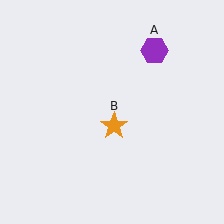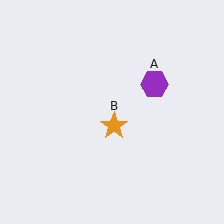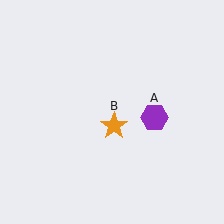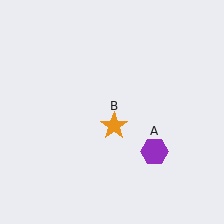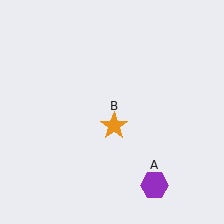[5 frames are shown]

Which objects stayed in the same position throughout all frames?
Orange star (object B) remained stationary.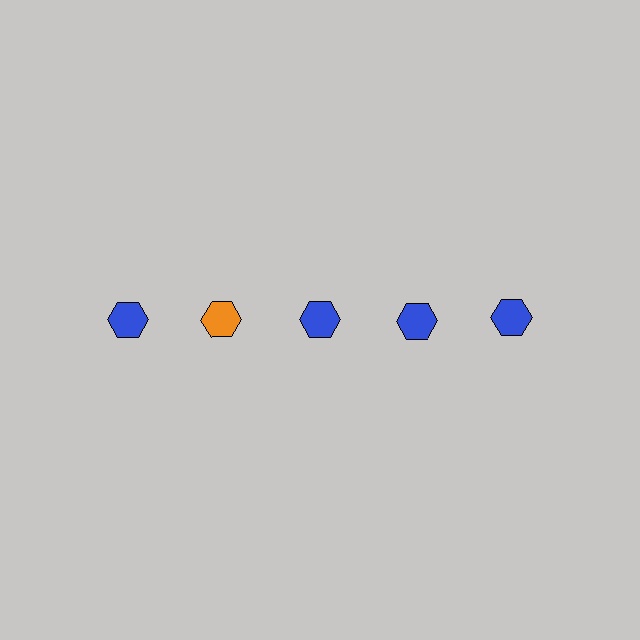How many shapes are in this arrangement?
There are 5 shapes arranged in a grid pattern.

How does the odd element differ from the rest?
It has a different color: orange instead of blue.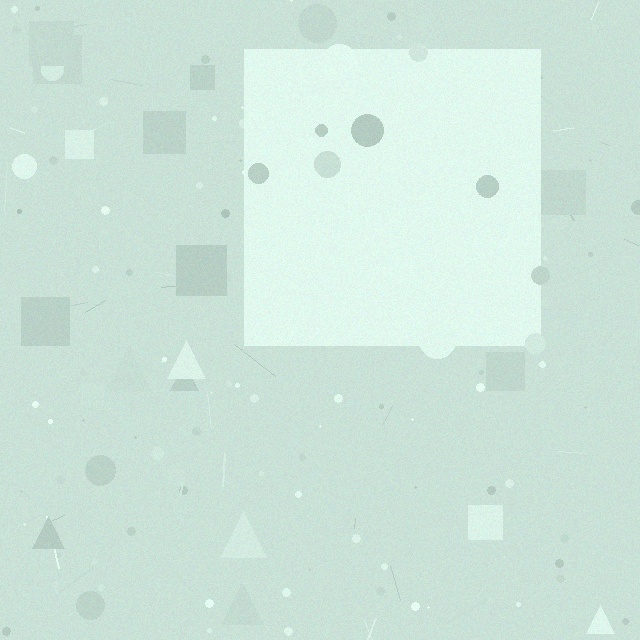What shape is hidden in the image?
A square is hidden in the image.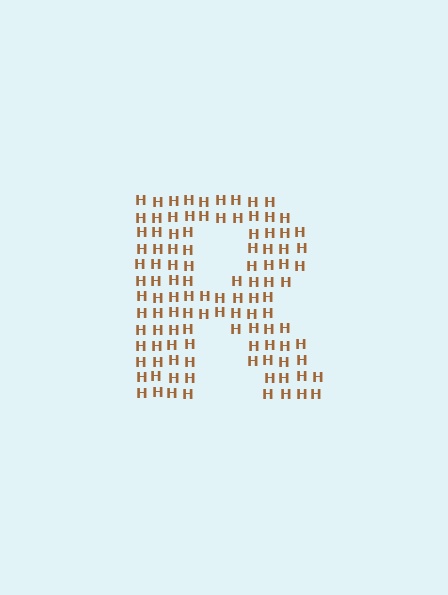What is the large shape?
The large shape is the letter R.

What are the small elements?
The small elements are letter H's.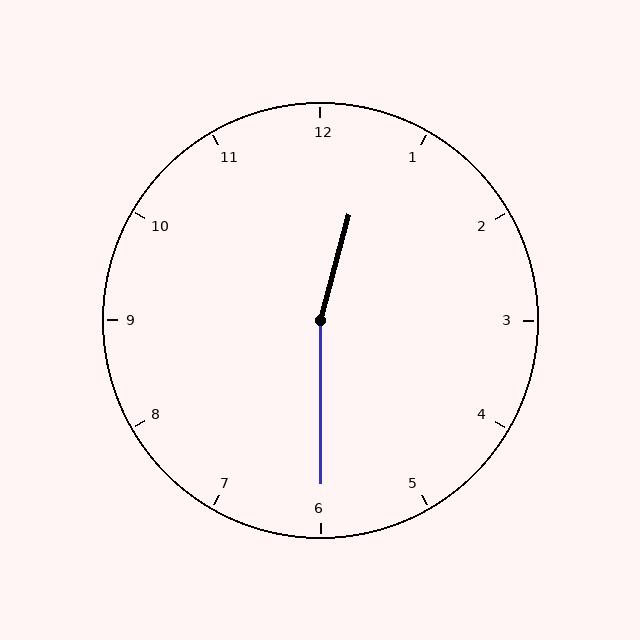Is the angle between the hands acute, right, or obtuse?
It is obtuse.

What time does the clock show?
12:30.